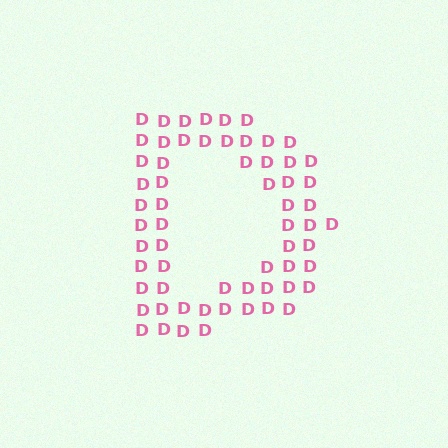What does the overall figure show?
The overall figure shows the letter D.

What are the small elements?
The small elements are letter D's.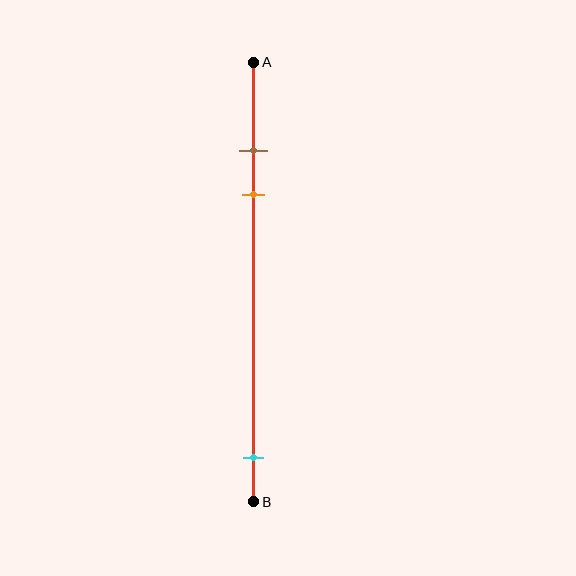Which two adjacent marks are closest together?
The brown and orange marks are the closest adjacent pair.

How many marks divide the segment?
There are 3 marks dividing the segment.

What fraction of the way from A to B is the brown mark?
The brown mark is approximately 20% (0.2) of the way from A to B.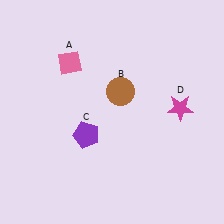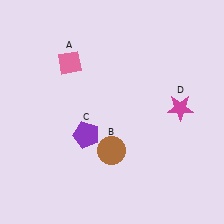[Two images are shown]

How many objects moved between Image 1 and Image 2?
1 object moved between the two images.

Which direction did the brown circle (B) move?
The brown circle (B) moved down.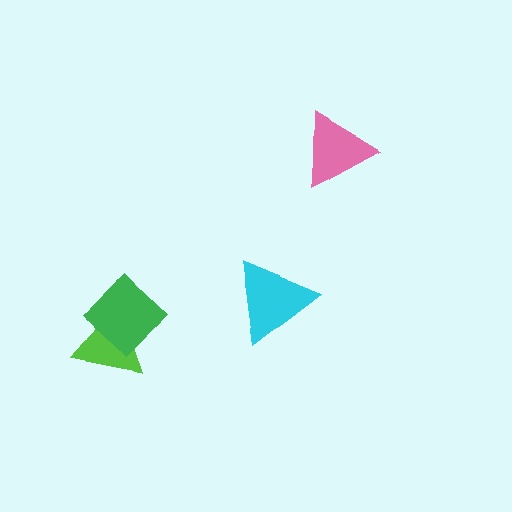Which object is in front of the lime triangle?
The green diamond is in front of the lime triangle.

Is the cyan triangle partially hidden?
No, no other shape covers it.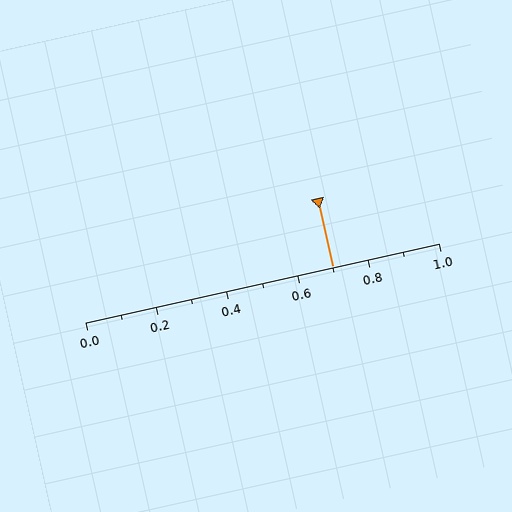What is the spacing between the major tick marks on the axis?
The major ticks are spaced 0.2 apart.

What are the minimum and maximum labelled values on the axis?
The axis runs from 0.0 to 1.0.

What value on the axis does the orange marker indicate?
The marker indicates approximately 0.7.